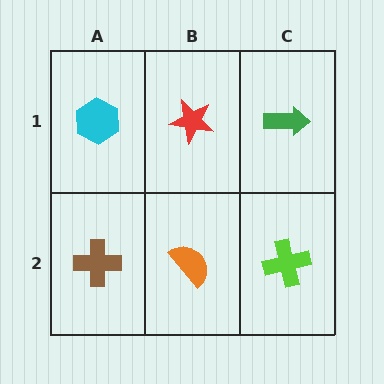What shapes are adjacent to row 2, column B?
A red star (row 1, column B), a brown cross (row 2, column A), a lime cross (row 2, column C).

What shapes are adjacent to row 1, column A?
A brown cross (row 2, column A), a red star (row 1, column B).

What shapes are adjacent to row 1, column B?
An orange semicircle (row 2, column B), a cyan hexagon (row 1, column A), a green arrow (row 1, column C).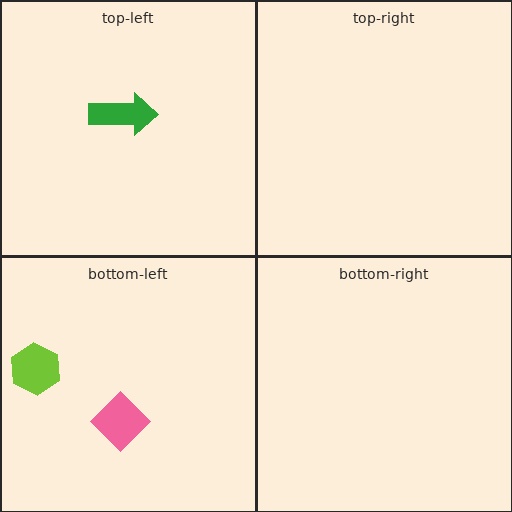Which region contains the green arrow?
The top-left region.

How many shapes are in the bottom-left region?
2.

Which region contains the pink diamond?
The bottom-left region.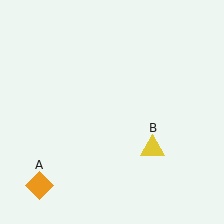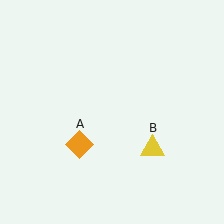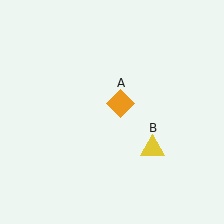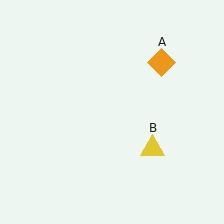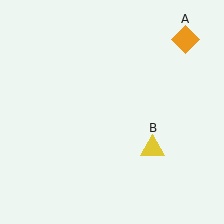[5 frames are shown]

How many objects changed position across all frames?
1 object changed position: orange diamond (object A).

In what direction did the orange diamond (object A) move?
The orange diamond (object A) moved up and to the right.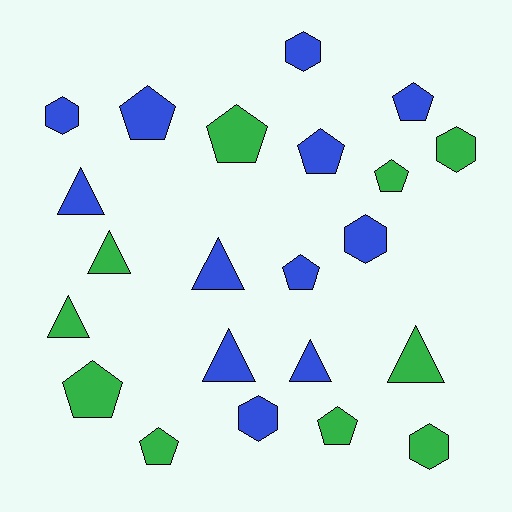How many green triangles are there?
There are 3 green triangles.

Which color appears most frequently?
Blue, with 12 objects.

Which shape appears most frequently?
Pentagon, with 9 objects.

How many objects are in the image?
There are 22 objects.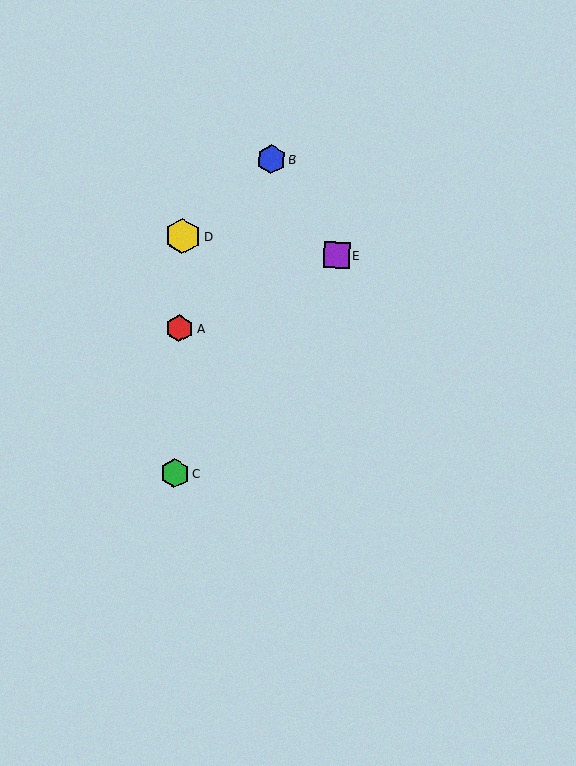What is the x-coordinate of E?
Object E is at x≈337.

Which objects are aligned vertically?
Objects A, C, D are aligned vertically.